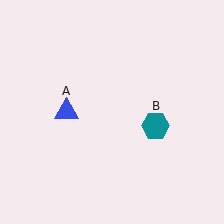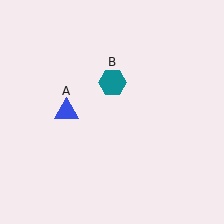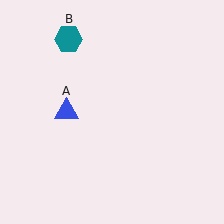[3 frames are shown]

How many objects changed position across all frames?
1 object changed position: teal hexagon (object B).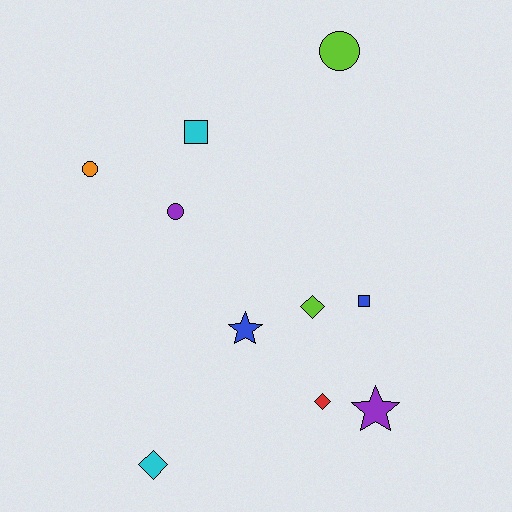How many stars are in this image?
There are 2 stars.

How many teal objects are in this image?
There are no teal objects.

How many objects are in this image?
There are 10 objects.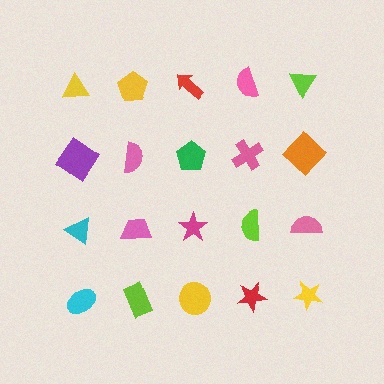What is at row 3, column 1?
A cyan triangle.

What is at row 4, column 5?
A yellow star.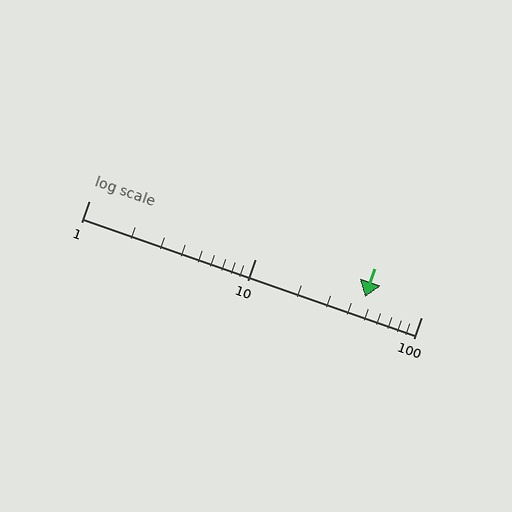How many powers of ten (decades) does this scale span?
The scale spans 2 decades, from 1 to 100.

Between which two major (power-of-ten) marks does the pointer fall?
The pointer is between 10 and 100.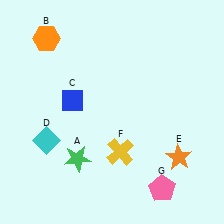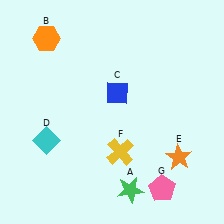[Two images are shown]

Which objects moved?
The objects that moved are: the green star (A), the blue diamond (C).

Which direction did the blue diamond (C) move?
The blue diamond (C) moved right.